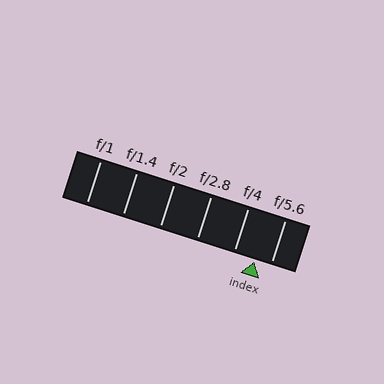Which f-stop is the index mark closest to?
The index mark is closest to f/5.6.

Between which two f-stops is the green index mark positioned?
The index mark is between f/4 and f/5.6.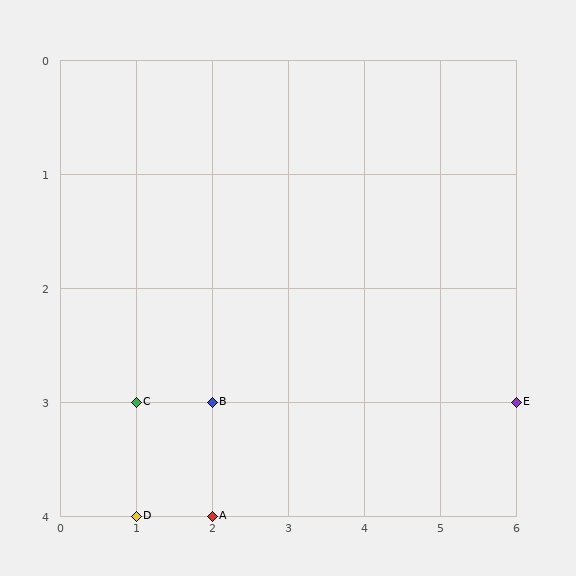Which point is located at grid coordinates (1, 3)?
Point C is at (1, 3).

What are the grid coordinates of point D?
Point D is at grid coordinates (1, 4).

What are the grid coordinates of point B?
Point B is at grid coordinates (2, 3).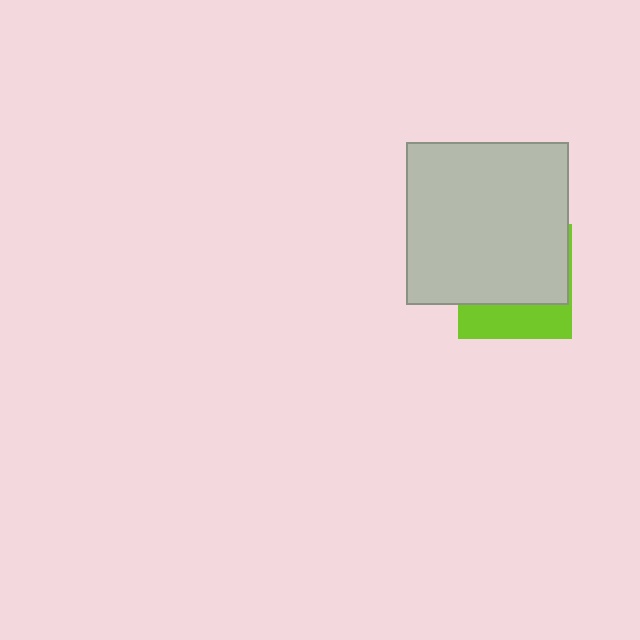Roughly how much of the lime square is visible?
A small part of it is visible (roughly 31%).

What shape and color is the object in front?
The object in front is a light gray square.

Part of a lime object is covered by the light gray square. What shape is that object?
It is a square.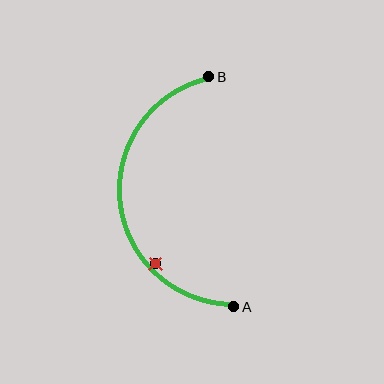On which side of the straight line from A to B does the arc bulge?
The arc bulges to the left of the straight line connecting A and B.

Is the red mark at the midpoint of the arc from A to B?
No — the red mark does not lie on the arc at all. It sits slightly inside the curve.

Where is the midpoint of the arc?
The arc midpoint is the point on the curve farthest from the straight line joining A and B. It sits to the left of that line.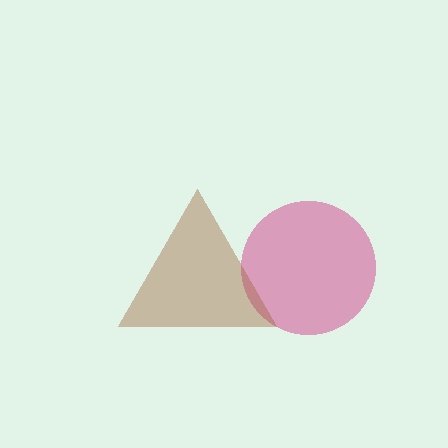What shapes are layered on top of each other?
The layered shapes are: a magenta circle, a brown triangle.